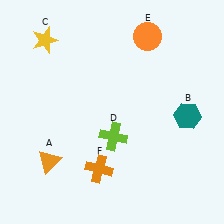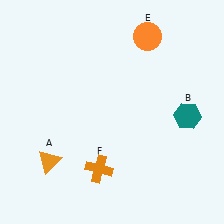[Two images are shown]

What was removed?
The lime cross (D), the yellow star (C) were removed in Image 2.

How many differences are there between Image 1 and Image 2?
There are 2 differences between the two images.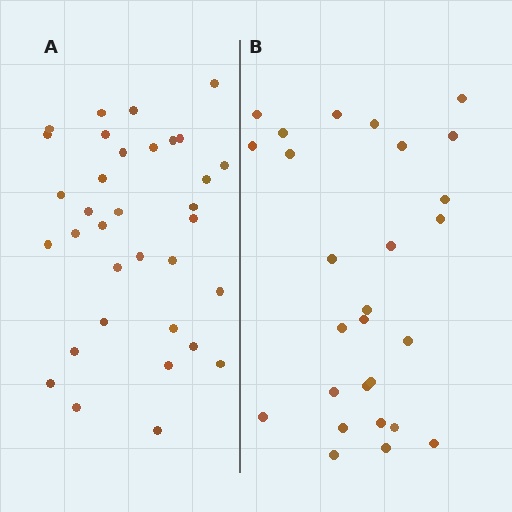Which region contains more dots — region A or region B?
Region A (the left region) has more dots.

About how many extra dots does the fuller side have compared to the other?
Region A has roughly 8 or so more dots than region B.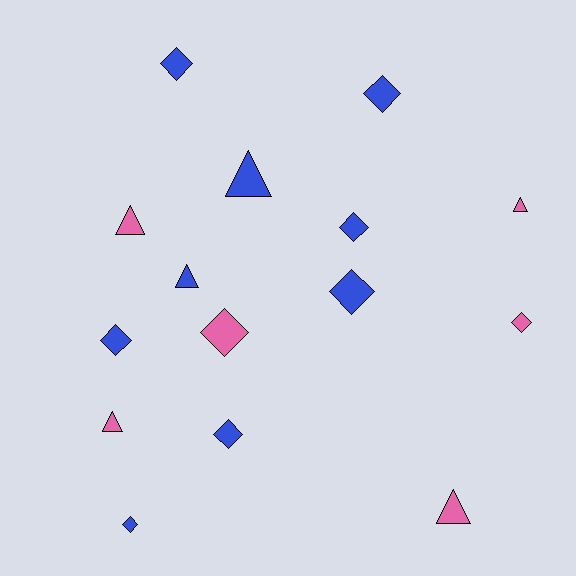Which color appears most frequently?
Blue, with 9 objects.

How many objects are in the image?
There are 15 objects.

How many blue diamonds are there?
There are 7 blue diamonds.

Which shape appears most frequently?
Diamond, with 9 objects.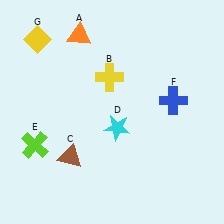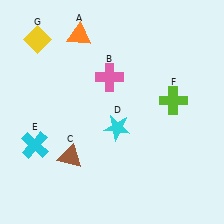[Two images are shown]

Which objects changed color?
B changed from yellow to pink. E changed from lime to cyan. F changed from blue to lime.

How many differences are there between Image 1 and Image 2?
There are 3 differences between the two images.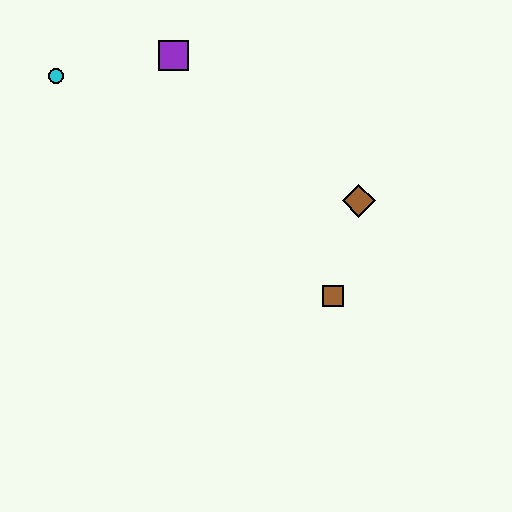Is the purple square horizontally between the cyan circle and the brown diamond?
Yes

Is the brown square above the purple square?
No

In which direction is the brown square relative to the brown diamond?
The brown square is below the brown diamond.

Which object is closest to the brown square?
The brown diamond is closest to the brown square.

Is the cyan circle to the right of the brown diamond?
No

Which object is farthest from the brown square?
The cyan circle is farthest from the brown square.